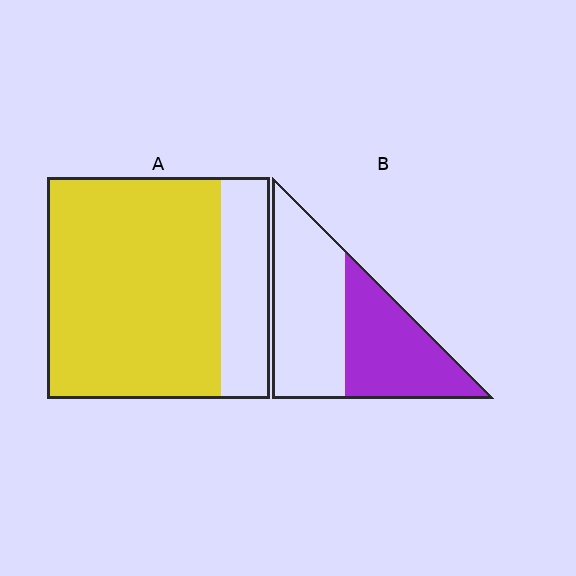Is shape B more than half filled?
No.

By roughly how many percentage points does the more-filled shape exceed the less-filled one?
By roughly 35 percentage points (A over B).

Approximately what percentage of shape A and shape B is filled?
A is approximately 80% and B is approximately 45%.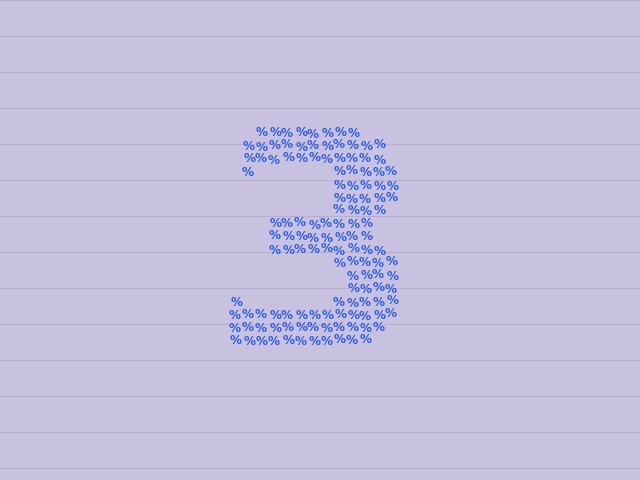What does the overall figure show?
The overall figure shows the digit 3.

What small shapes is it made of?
It is made of small percent signs.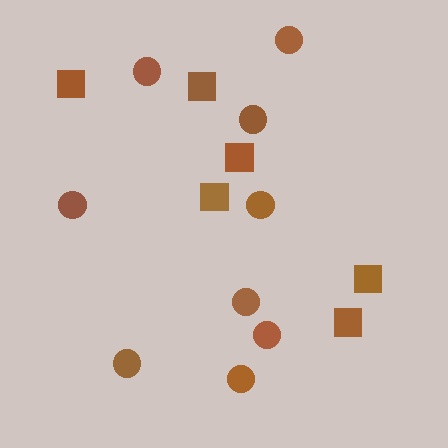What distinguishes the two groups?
There are 2 groups: one group of circles (9) and one group of squares (6).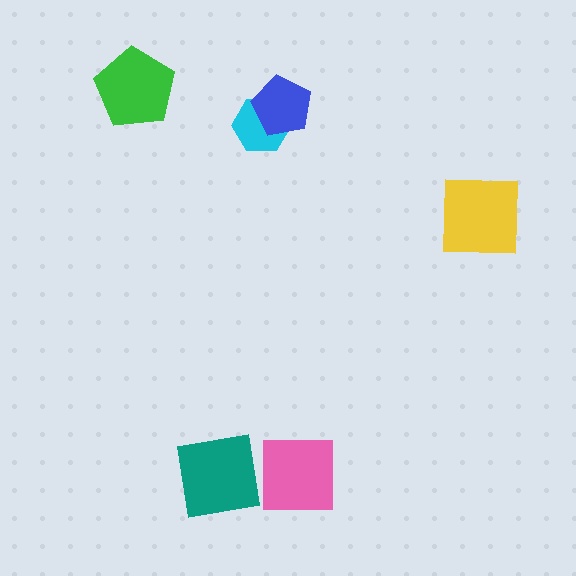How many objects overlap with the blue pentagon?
1 object overlaps with the blue pentagon.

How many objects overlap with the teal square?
0 objects overlap with the teal square.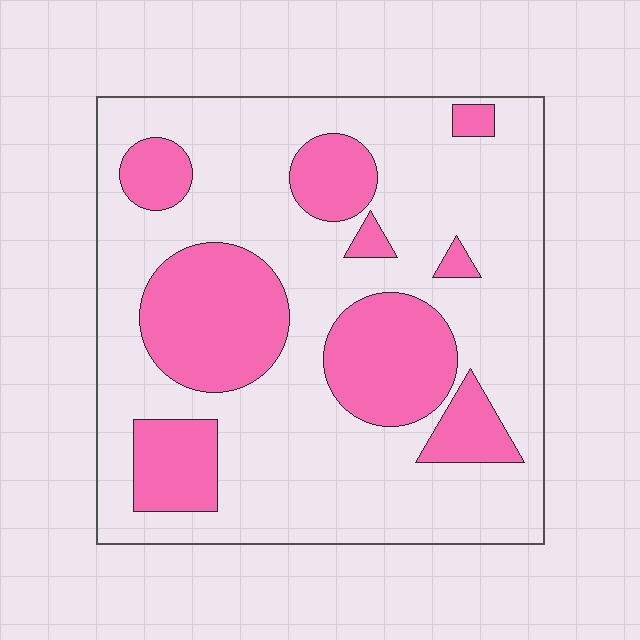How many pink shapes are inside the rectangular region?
9.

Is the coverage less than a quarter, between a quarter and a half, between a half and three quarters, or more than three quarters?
Between a quarter and a half.